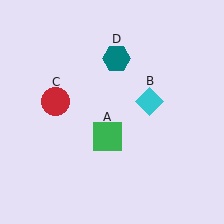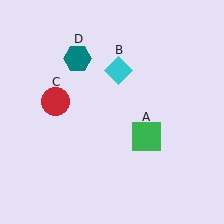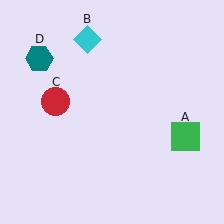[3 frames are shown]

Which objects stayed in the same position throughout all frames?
Red circle (object C) remained stationary.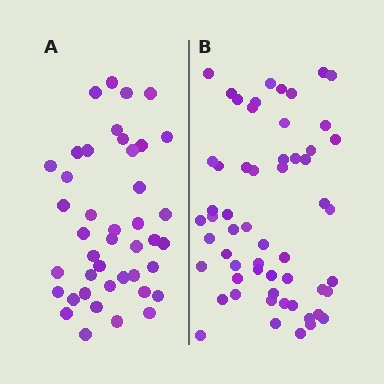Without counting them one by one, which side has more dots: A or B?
Region B (the right region) has more dots.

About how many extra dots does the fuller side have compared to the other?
Region B has approximately 15 more dots than region A.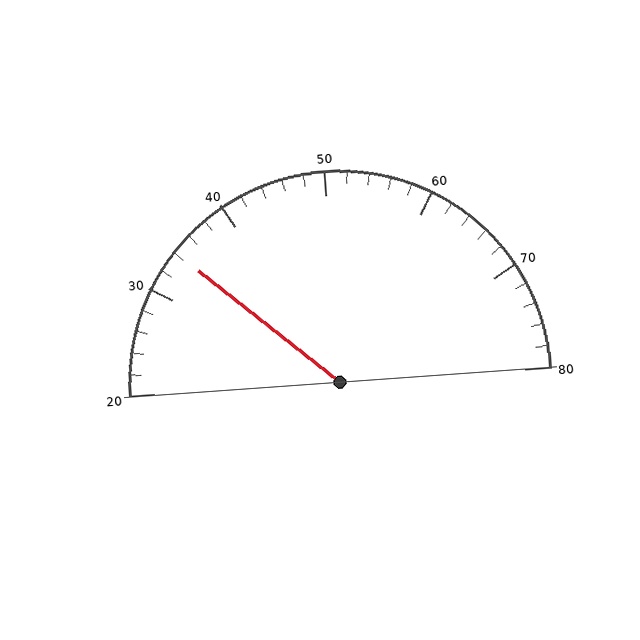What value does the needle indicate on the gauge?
The needle indicates approximately 34.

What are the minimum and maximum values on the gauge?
The gauge ranges from 20 to 80.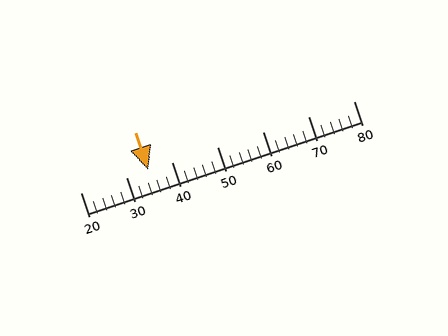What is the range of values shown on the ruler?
The ruler shows values from 20 to 80.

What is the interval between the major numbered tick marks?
The major tick marks are spaced 10 units apart.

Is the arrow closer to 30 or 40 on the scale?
The arrow is closer to 30.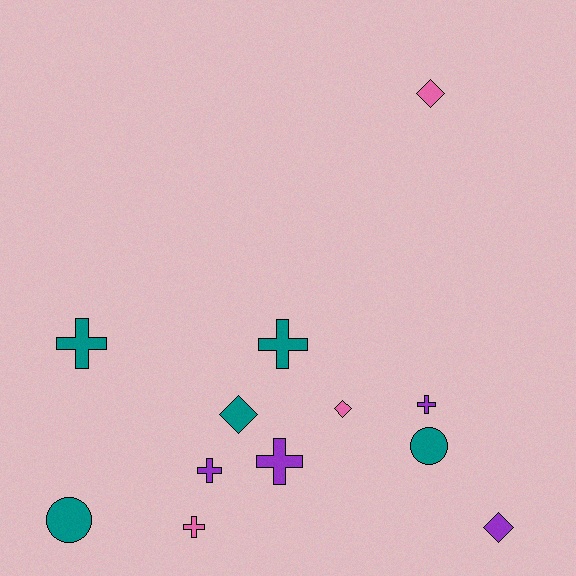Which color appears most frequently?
Teal, with 5 objects.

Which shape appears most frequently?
Cross, with 6 objects.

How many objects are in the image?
There are 12 objects.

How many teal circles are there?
There are 2 teal circles.